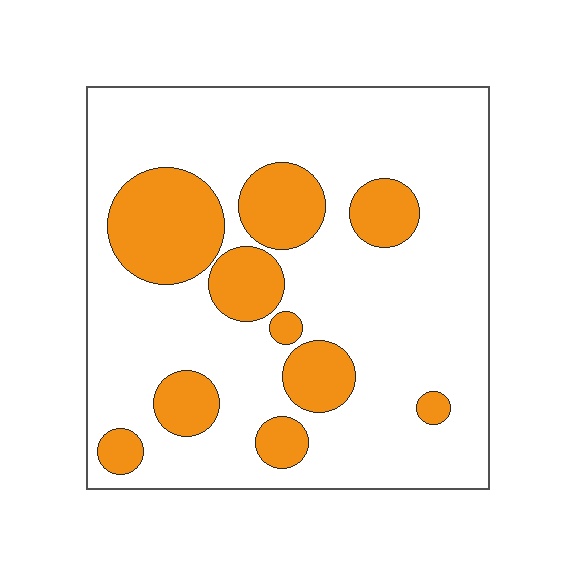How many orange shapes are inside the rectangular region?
10.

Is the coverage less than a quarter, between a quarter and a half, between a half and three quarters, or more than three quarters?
Less than a quarter.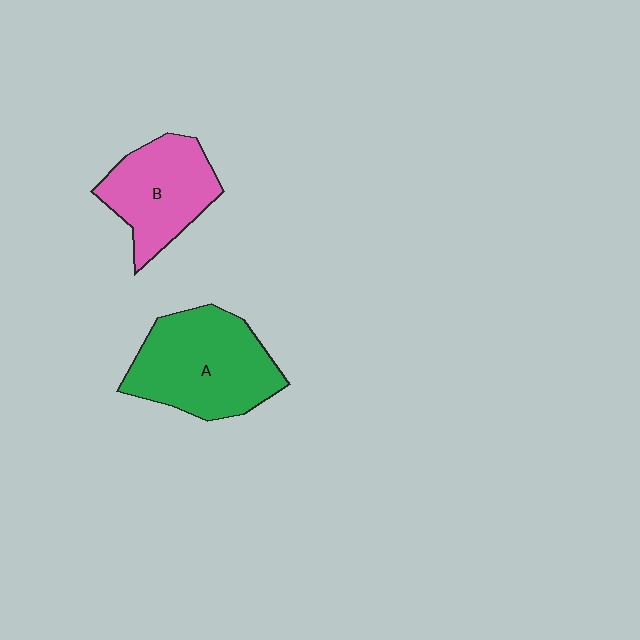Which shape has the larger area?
Shape A (green).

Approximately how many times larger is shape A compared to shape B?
Approximately 1.3 times.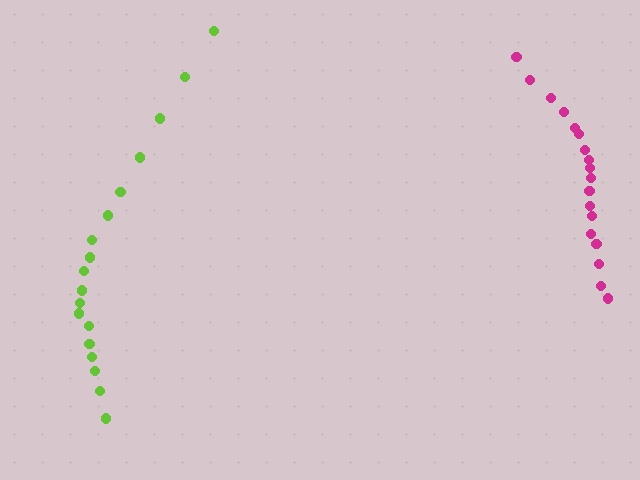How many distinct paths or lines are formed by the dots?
There are 2 distinct paths.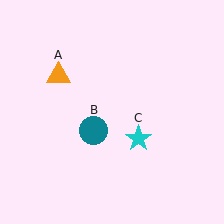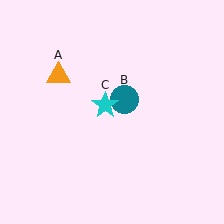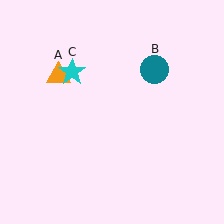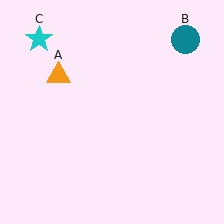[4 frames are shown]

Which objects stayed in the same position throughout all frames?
Orange triangle (object A) remained stationary.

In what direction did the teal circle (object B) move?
The teal circle (object B) moved up and to the right.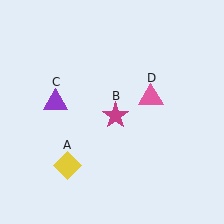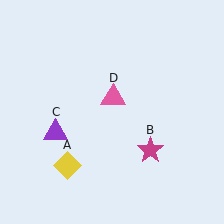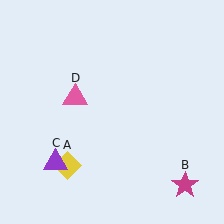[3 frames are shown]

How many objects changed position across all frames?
3 objects changed position: magenta star (object B), purple triangle (object C), pink triangle (object D).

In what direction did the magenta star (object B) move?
The magenta star (object B) moved down and to the right.